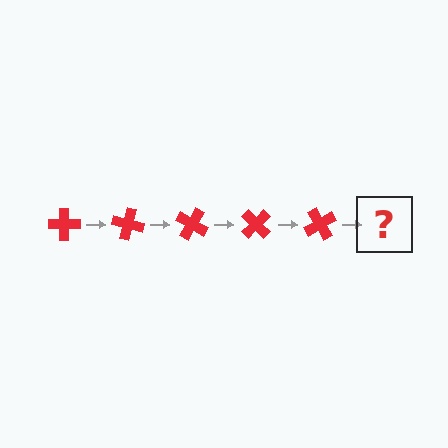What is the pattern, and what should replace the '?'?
The pattern is that the cross rotates 15 degrees each step. The '?' should be a red cross rotated 75 degrees.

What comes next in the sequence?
The next element should be a red cross rotated 75 degrees.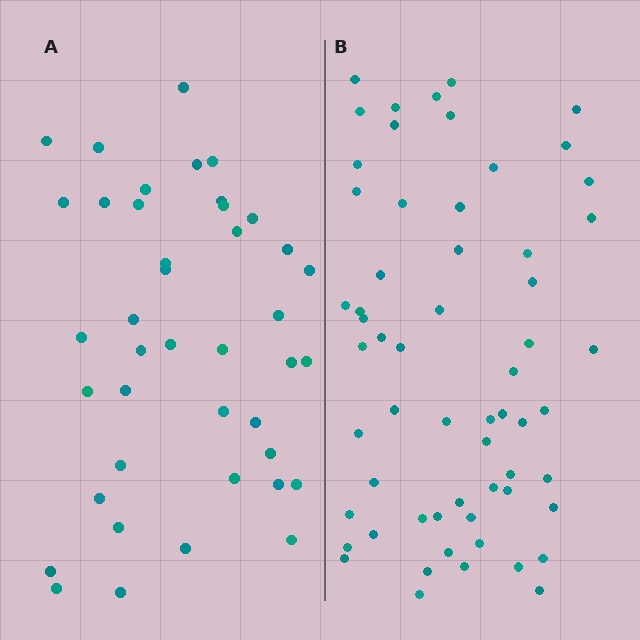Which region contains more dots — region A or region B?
Region B (the right region) has more dots.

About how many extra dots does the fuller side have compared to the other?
Region B has approximately 20 more dots than region A.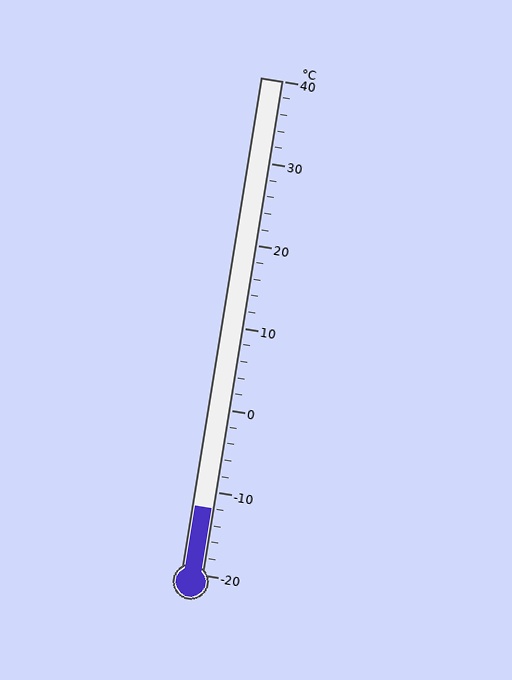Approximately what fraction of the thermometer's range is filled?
The thermometer is filled to approximately 15% of its range.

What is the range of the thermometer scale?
The thermometer scale ranges from -20°C to 40°C.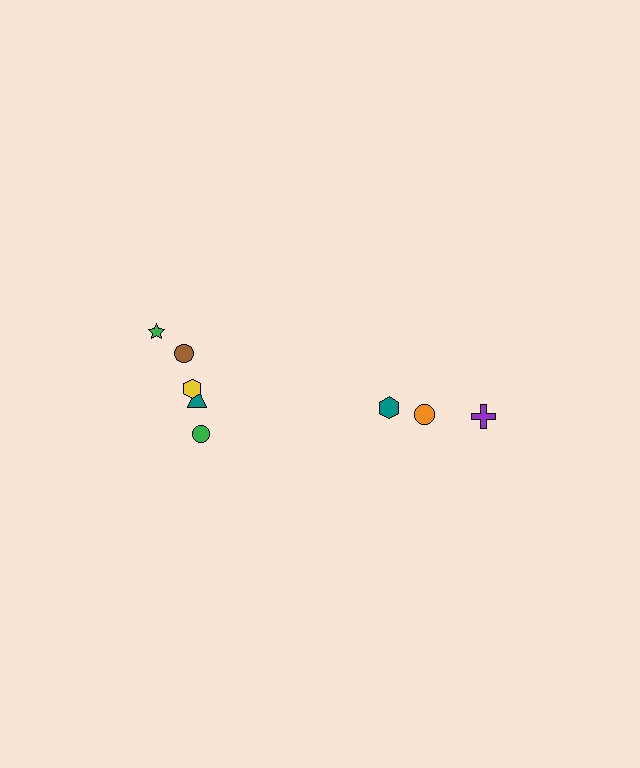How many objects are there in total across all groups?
There are 8 objects.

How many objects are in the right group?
There are 3 objects.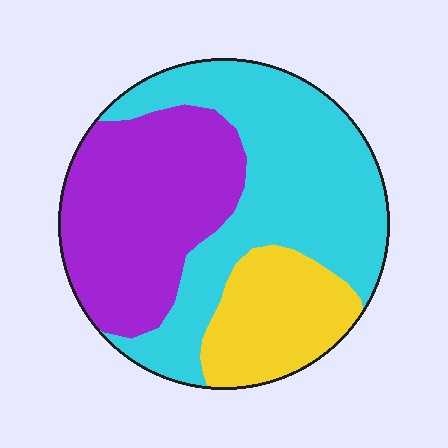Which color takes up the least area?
Yellow, at roughly 20%.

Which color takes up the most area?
Cyan, at roughly 45%.